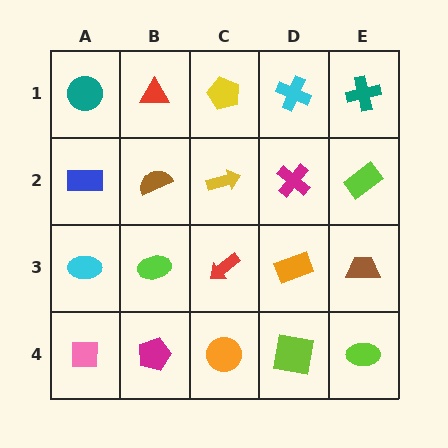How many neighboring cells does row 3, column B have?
4.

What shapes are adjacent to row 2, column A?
A teal circle (row 1, column A), a cyan ellipse (row 3, column A), a brown semicircle (row 2, column B).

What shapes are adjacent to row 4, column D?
An orange rectangle (row 3, column D), an orange circle (row 4, column C), a lime ellipse (row 4, column E).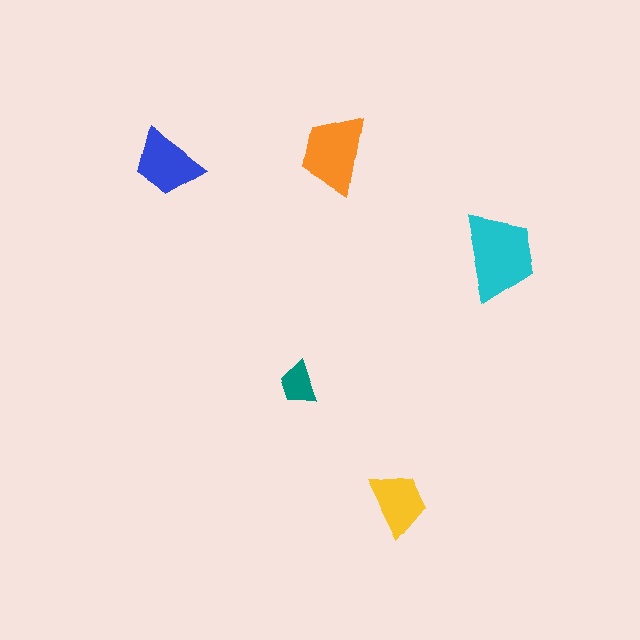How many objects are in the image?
There are 5 objects in the image.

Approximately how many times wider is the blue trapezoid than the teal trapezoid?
About 1.5 times wider.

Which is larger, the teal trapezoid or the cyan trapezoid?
The cyan one.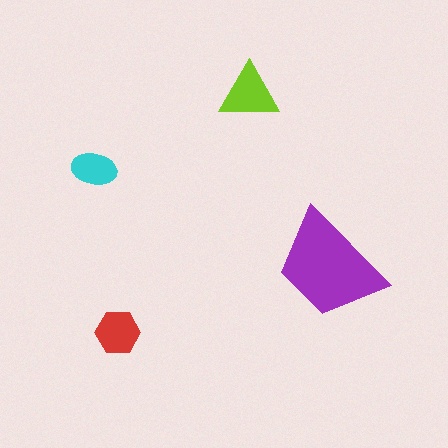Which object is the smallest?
The cyan ellipse.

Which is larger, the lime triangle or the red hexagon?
The lime triangle.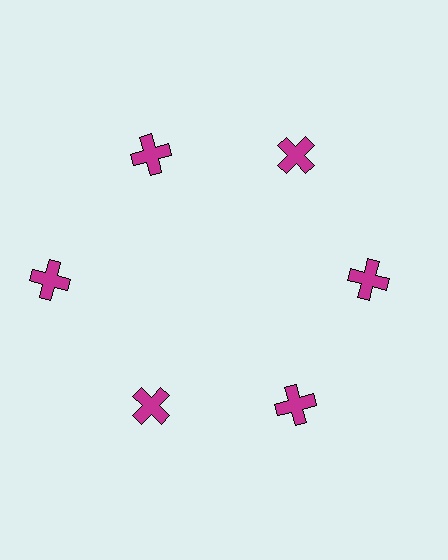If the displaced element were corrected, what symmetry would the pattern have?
It would have 6-fold rotational symmetry — the pattern would map onto itself every 60 degrees.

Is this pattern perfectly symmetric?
No. The 6 magenta crosses are arranged in a ring, but one element near the 9 o'clock position is pushed outward from the center, breaking the 6-fold rotational symmetry.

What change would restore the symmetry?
The symmetry would be restored by moving it inward, back onto the ring so that all 6 crosses sit at equal angles and equal distance from the center.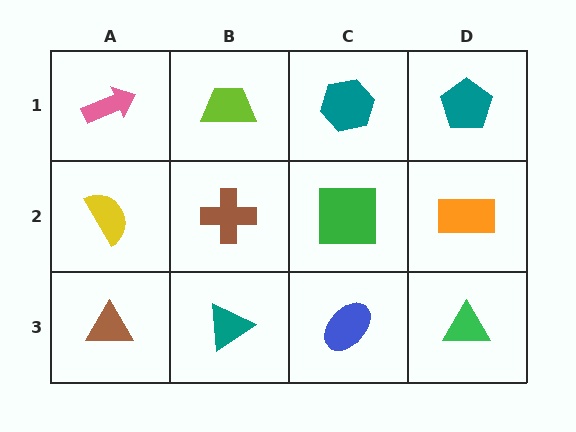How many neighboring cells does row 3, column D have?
2.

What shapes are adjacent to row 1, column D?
An orange rectangle (row 2, column D), a teal hexagon (row 1, column C).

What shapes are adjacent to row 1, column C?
A green square (row 2, column C), a lime trapezoid (row 1, column B), a teal pentagon (row 1, column D).